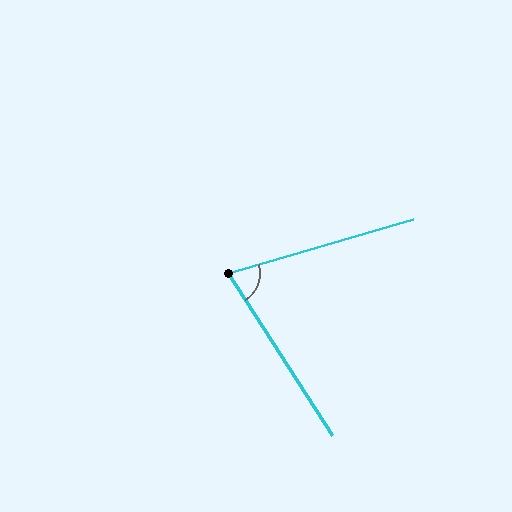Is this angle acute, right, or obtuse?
It is acute.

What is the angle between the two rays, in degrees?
Approximately 74 degrees.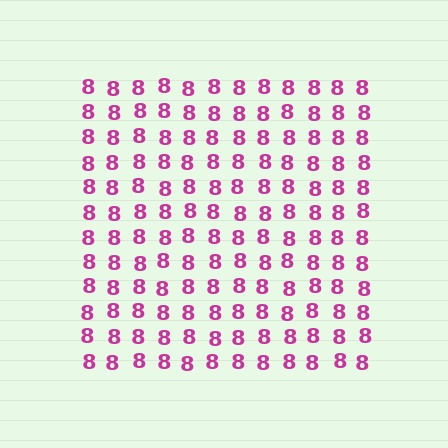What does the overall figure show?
The overall figure shows a square.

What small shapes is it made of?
It is made of small digit 8's.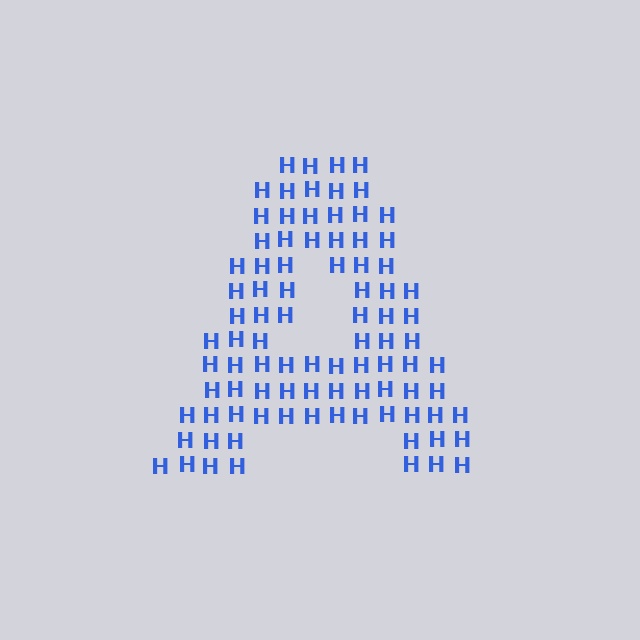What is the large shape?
The large shape is the letter A.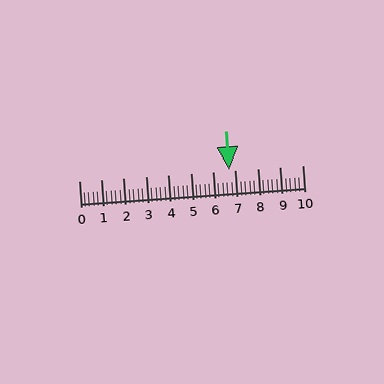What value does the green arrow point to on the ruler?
The green arrow points to approximately 6.7.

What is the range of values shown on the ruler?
The ruler shows values from 0 to 10.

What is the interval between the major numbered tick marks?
The major tick marks are spaced 1 units apart.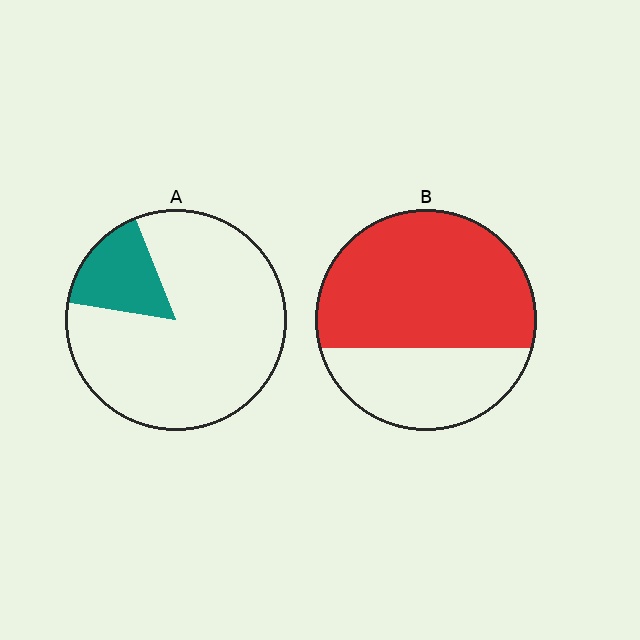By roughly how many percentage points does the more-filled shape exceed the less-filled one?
By roughly 50 percentage points (B over A).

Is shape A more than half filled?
No.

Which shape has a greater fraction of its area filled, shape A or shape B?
Shape B.